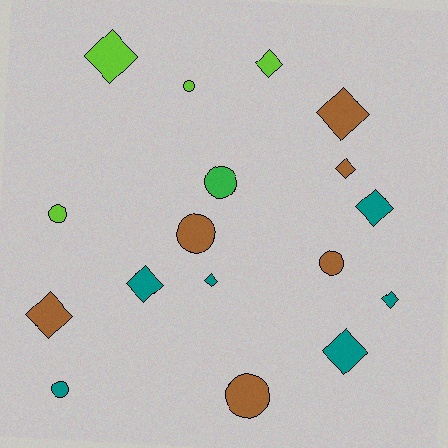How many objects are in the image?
There are 17 objects.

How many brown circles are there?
There are 3 brown circles.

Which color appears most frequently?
Teal, with 6 objects.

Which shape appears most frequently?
Diamond, with 10 objects.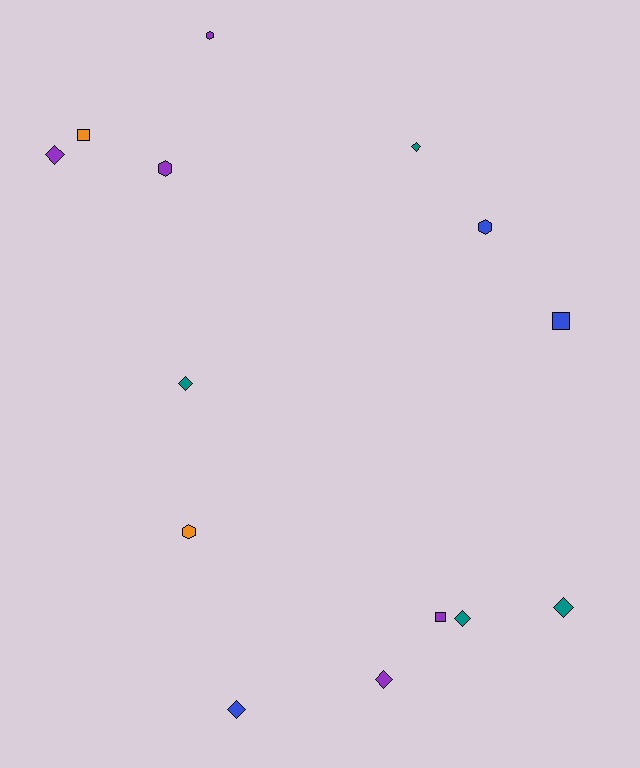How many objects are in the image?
There are 14 objects.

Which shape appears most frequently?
Diamond, with 7 objects.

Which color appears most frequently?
Purple, with 5 objects.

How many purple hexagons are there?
There are 2 purple hexagons.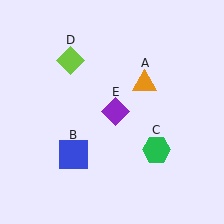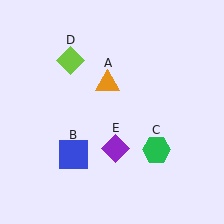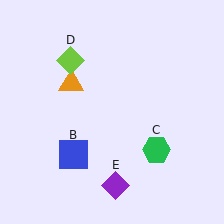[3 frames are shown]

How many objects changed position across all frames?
2 objects changed position: orange triangle (object A), purple diamond (object E).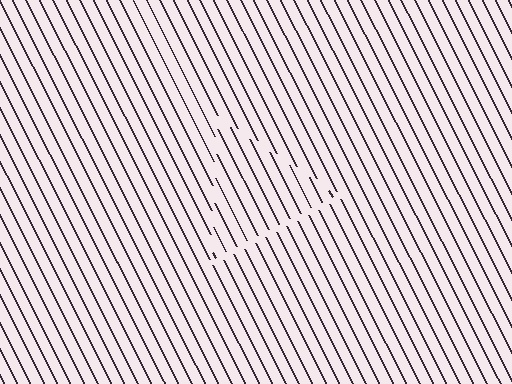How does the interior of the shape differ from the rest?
The interior of the shape contains the same grating, shifted by half a period — the contour is defined by the phase discontinuity where line-ends from the inner and outer gratings abut.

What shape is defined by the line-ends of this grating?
An illusory triangle. The interior of the shape contains the same grating, shifted by half a period — the contour is defined by the phase discontinuity where line-ends from the inner and outer gratings abut.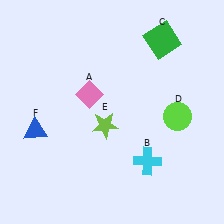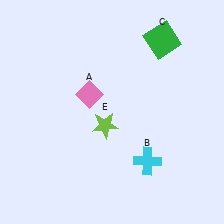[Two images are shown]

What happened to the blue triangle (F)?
The blue triangle (F) was removed in Image 2. It was in the bottom-left area of Image 1.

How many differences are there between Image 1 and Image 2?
There are 2 differences between the two images.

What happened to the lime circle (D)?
The lime circle (D) was removed in Image 2. It was in the bottom-right area of Image 1.